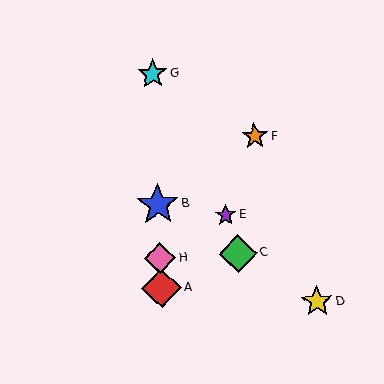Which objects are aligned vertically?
Objects A, B, G, H are aligned vertically.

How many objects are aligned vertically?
4 objects (A, B, G, H) are aligned vertically.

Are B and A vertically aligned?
Yes, both are at x≈158.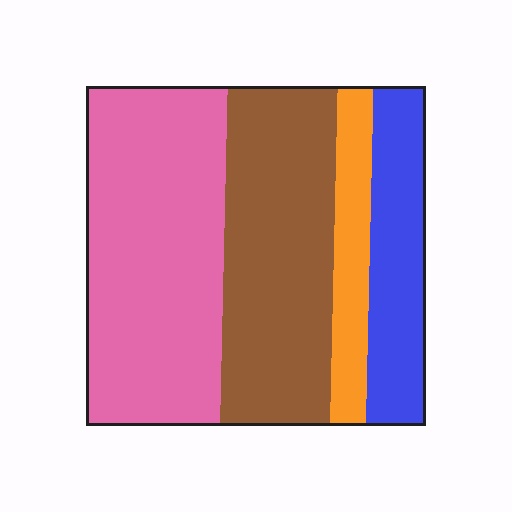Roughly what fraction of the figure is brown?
Brown takes up between a sixth and a third of the figure.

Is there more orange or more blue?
Blue.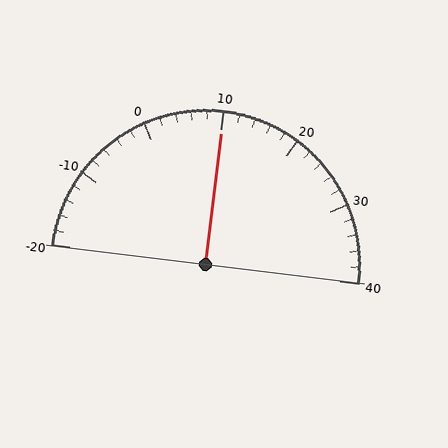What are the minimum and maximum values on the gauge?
The gauge ranges from -20 to 40.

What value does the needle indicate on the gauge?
The needle indicates approximately 10.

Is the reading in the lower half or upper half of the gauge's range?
The reading is in the upper half of the range (-20 to 40).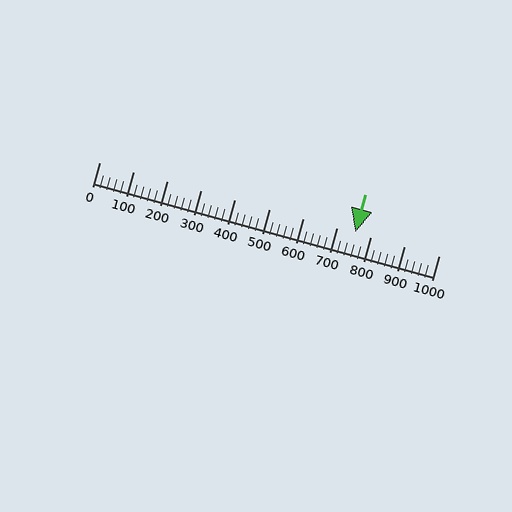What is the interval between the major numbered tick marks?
The major tick marks are spaced 100 units apart.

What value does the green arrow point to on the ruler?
The green arrow points to approximately 755.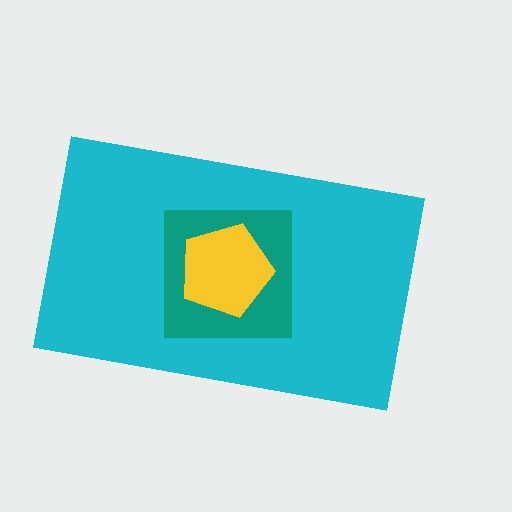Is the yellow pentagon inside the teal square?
Yes.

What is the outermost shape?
The cyan rectangle.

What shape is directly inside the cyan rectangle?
The teal square.